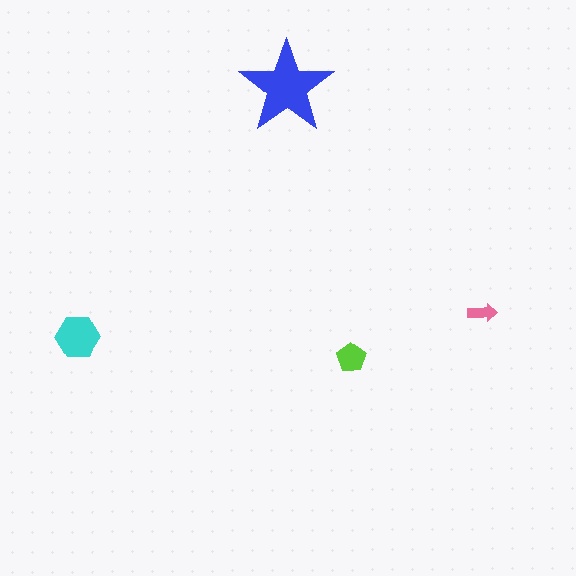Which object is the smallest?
The pink arrow.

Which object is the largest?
The blue star.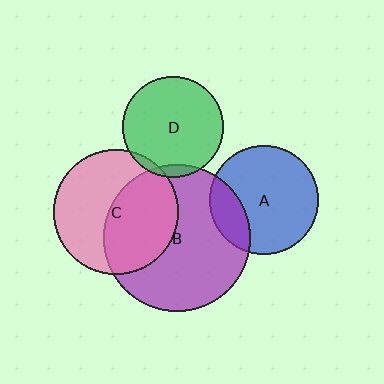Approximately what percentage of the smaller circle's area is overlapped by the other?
Approximately 50%.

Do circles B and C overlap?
Yes.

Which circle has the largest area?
Circle B (purple).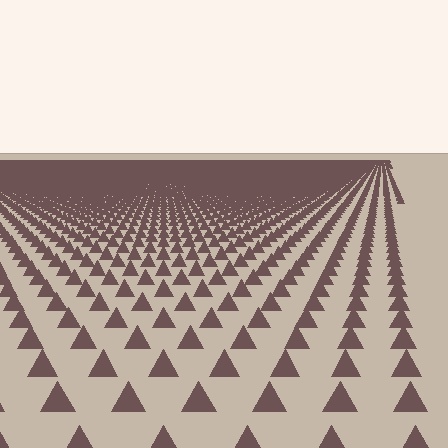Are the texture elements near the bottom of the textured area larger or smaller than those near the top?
Larger. Near the bottom, elements are closer to the viewer and appear at a bigger on-screen size.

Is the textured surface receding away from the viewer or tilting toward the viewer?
The surface is receding away from the viewer. Texture elements get smaller and denser toward the top.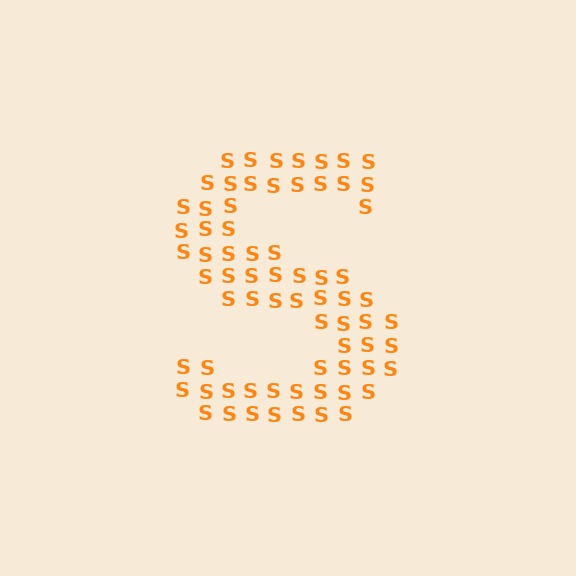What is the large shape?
The large shape is the letter S.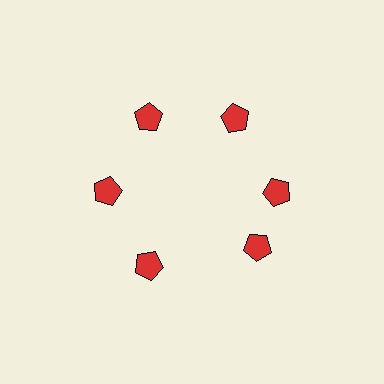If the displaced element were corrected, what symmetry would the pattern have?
It would have 6-fold rotational symmetry — the pattern would map onto itself every 60 degrees.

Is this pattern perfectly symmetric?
No. The 6 red pentagons are arranged in a ring, but one element near the 5 o'clock position is rotated out of alignment along the ring, breaking the 6-fold rotational symmetry.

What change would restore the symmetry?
The symmetry would be restored by rotating it back into even spacing with its neighbors so that all 6 pentagons sit at equal angles and equal distance from the center.